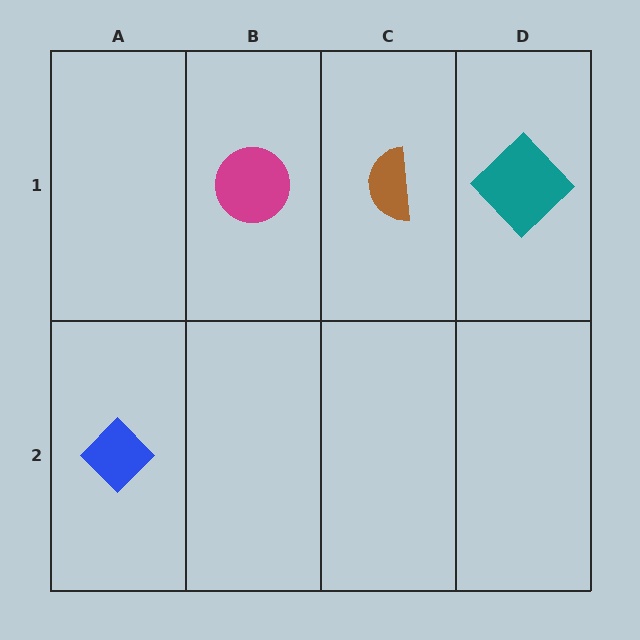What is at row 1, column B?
A magenta circle.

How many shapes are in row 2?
1 shape.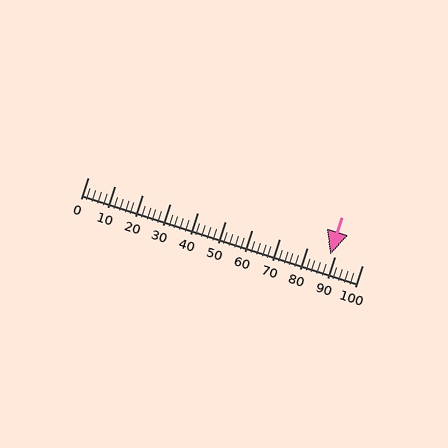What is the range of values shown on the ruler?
The ruler shows values from 0 to 100.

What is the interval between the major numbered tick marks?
The major tick marks are spaced 10 units apart.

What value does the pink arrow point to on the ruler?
The pink arrow points to approximately 88.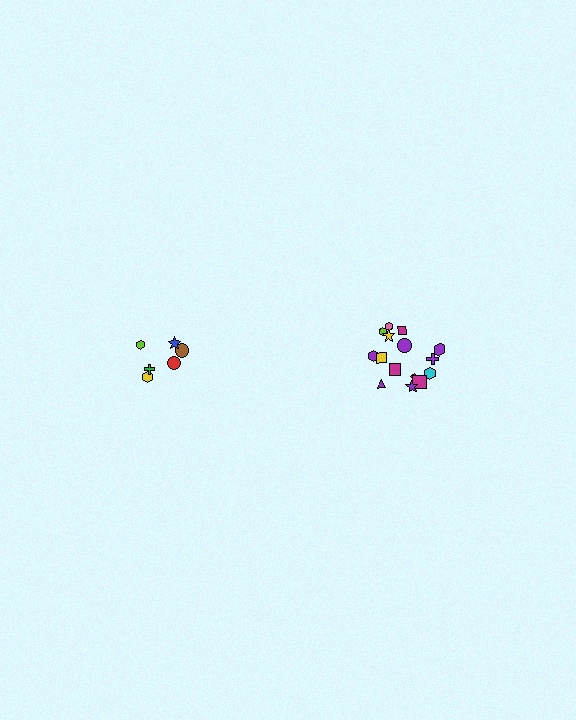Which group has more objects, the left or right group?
The right group.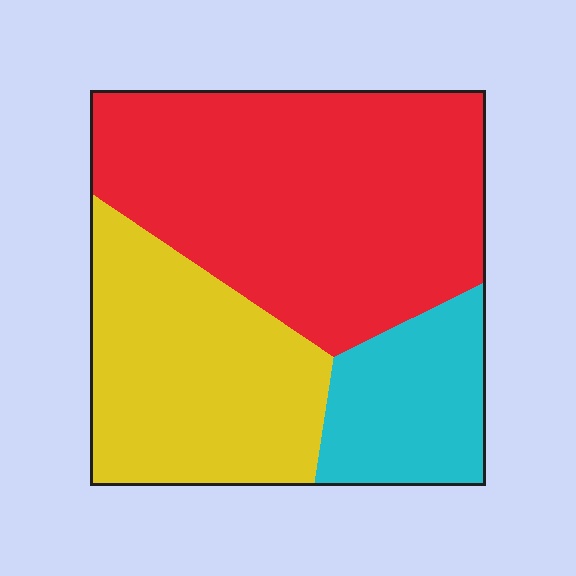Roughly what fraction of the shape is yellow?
Yellow takes up between a quarter and a half of the shape.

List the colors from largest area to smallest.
From largest to smallest: red, yellow, cyan.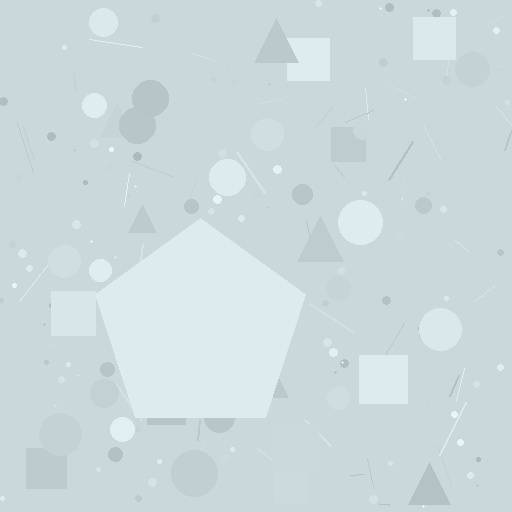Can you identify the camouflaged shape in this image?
The camouflaged shape is a pentagon.